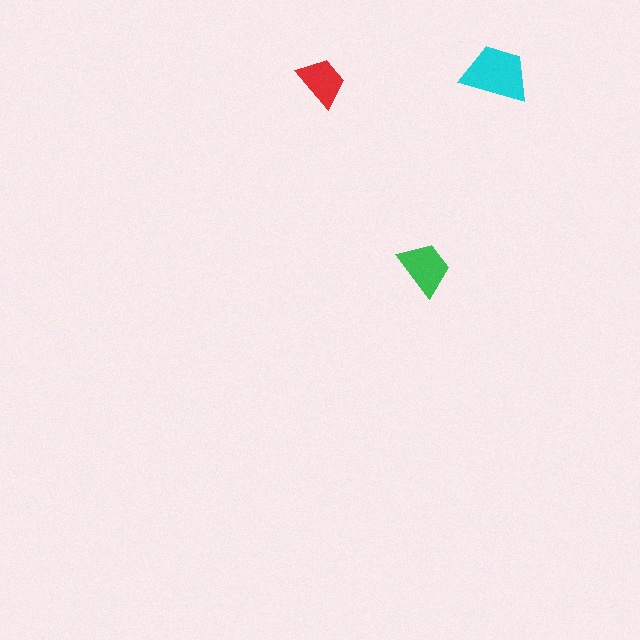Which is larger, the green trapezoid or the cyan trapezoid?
The cyan one.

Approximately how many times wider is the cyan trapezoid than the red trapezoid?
About 1.5 times wider.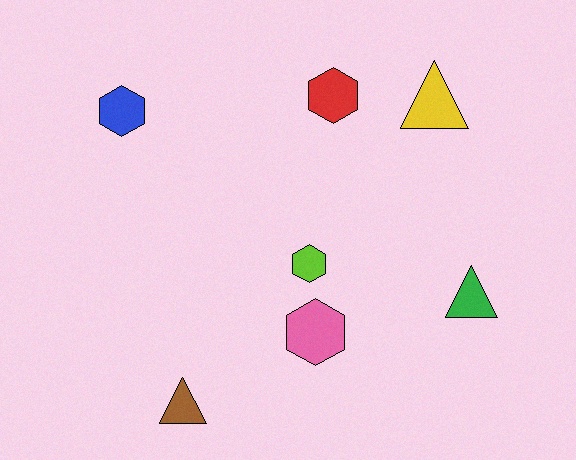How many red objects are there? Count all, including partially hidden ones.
There is 1 red object.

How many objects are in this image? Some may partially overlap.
There are 7 objects.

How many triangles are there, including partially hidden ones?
There are 3 triangles.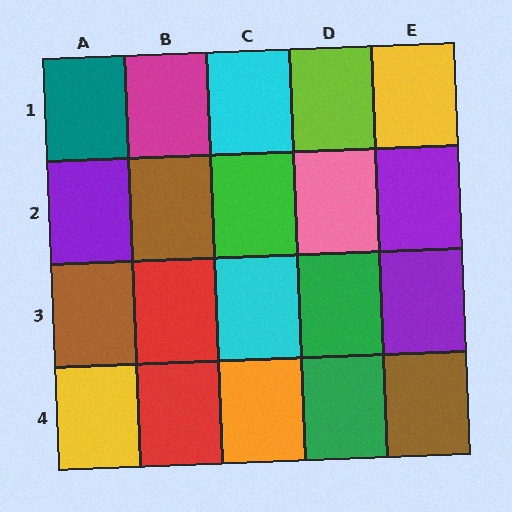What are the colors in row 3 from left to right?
Brown, red, cyan, green, purple.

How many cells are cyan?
2 cells are cyan.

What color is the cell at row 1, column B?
Magenta.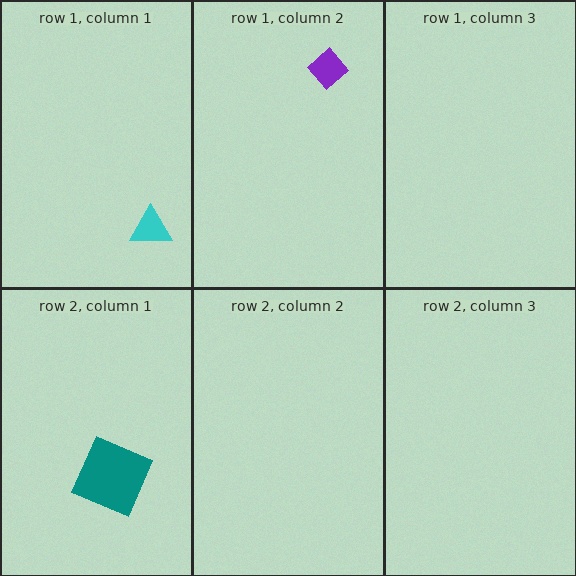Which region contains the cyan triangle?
The row 1, column 1 region.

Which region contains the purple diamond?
The row 1, column 2 region.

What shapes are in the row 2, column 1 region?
The teal square.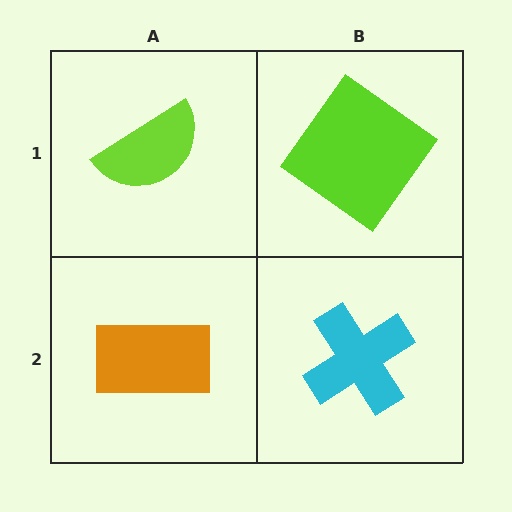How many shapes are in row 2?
2 shapes.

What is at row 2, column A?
An orange rectangle.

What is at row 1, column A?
A lime semicircle.